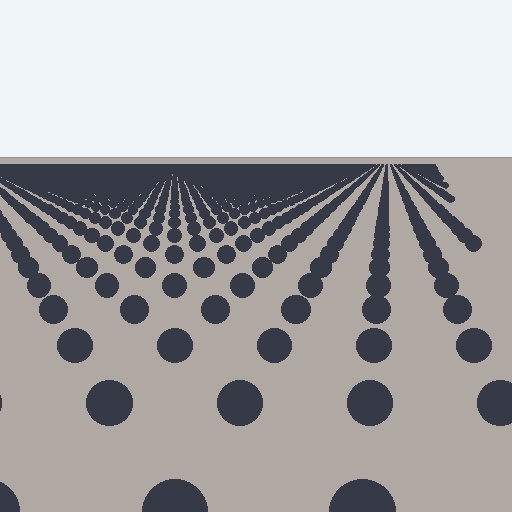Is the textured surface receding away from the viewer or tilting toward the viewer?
The surface is receding away from the viewer. Texture elements get smaller and denser toward the top.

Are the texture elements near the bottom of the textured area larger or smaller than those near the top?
Larger. Near the bottom, elements are closer to the viewer and appear at a bigger on-screen size.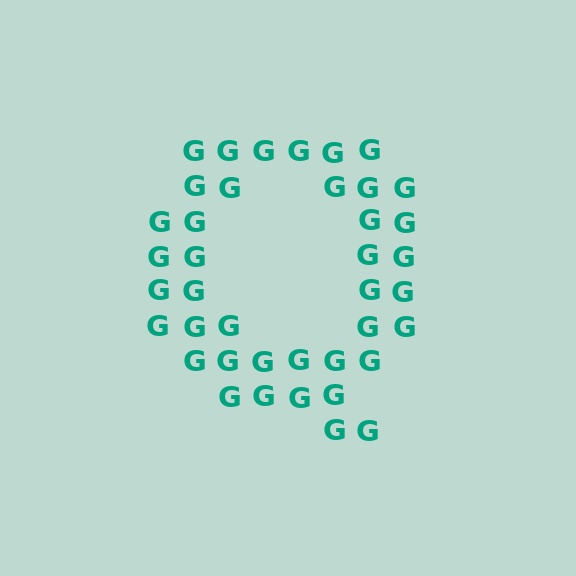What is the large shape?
The large shape is the letter Q.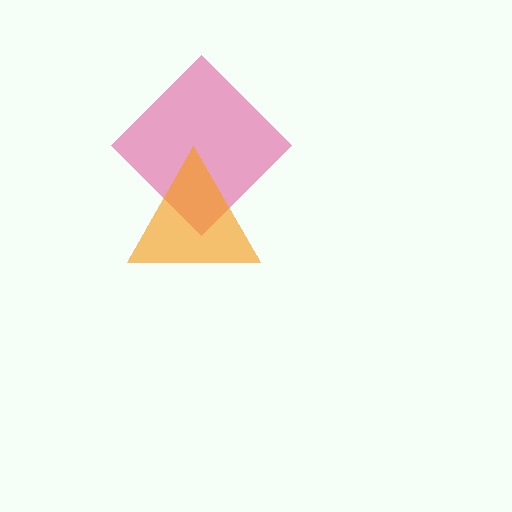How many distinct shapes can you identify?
There are 2 distinct shapes: a pink diamond, an orange triangle.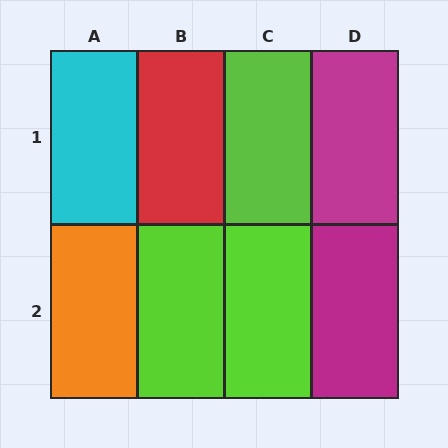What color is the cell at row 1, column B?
Red.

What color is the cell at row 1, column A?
Cyan.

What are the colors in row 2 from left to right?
Orange, lime, lime, magenta.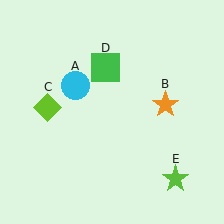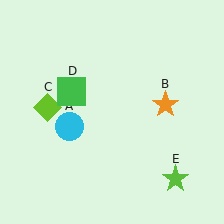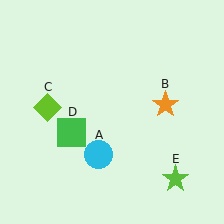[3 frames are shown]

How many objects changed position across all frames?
2 objects changed position: cyan circle (object A), green square (object D).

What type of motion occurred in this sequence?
The cyan circle (object A), green square (object D) rotated counterclockwise around the center of the scene.